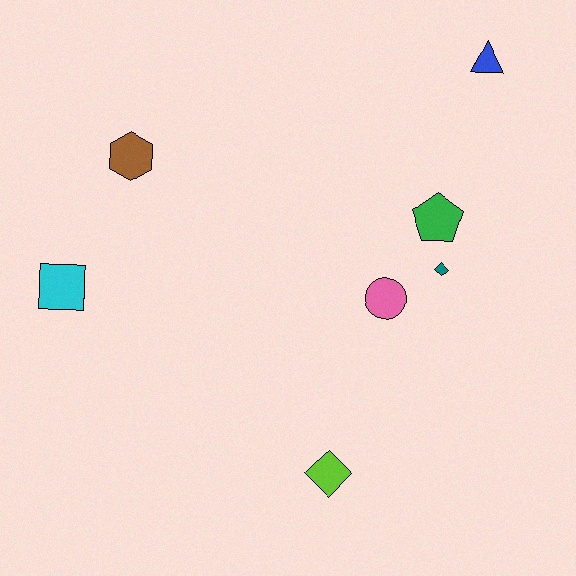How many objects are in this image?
There are 7 objects.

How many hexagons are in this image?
There is 1 hexagon.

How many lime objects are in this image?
There is 1 lime object.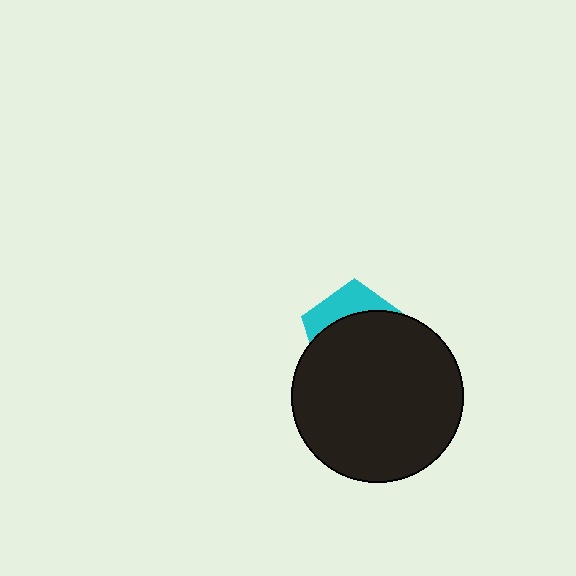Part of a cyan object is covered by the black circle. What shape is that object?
It is a pentagon.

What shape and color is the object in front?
The object in front is a black circle.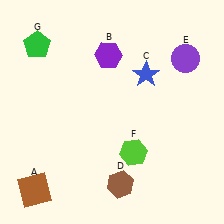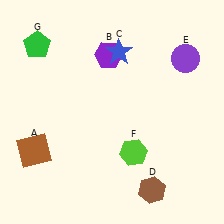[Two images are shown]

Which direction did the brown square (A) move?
The brown square (A) moved up.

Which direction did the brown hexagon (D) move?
The brown hexagon (D) moved right.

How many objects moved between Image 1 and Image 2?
3 objects moved between the two images.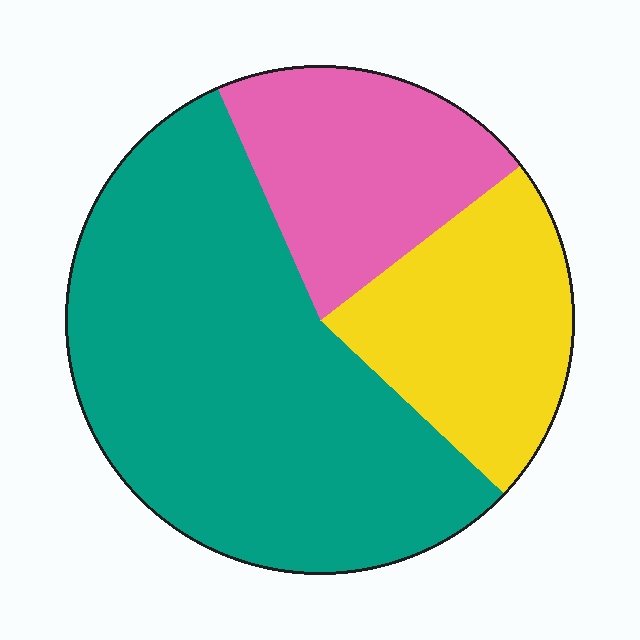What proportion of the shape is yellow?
Yellow covers 22% of the shape.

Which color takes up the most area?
Teal, at roughly 55%.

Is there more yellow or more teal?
Teal.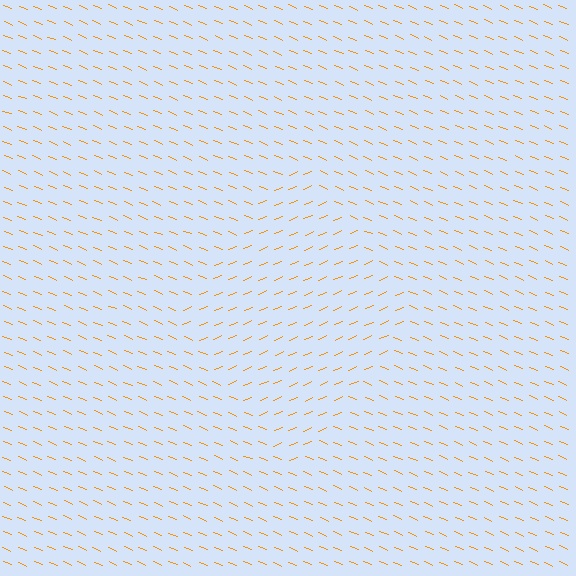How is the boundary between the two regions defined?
The boundary is defined purely by a change in line orientation (approximately 45 degrees difference). All lines are the same color and thickness.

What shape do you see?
I see a diamond.